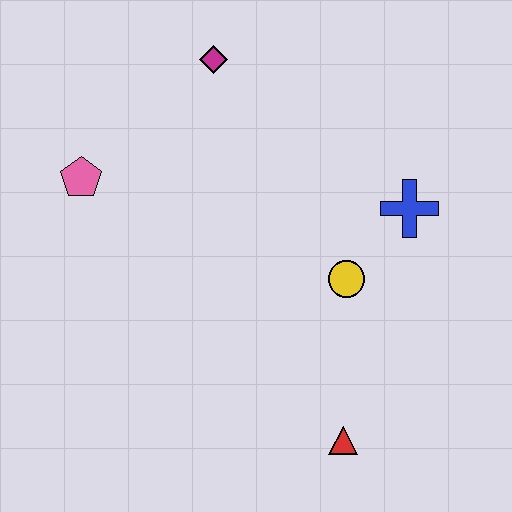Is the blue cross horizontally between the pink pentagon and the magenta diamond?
No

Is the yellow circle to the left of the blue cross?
Yes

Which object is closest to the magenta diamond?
The pink pentagon is closest to the magenta diamond.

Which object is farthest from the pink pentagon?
The red triangle is farthest from the pink pentagon.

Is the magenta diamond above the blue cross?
Yes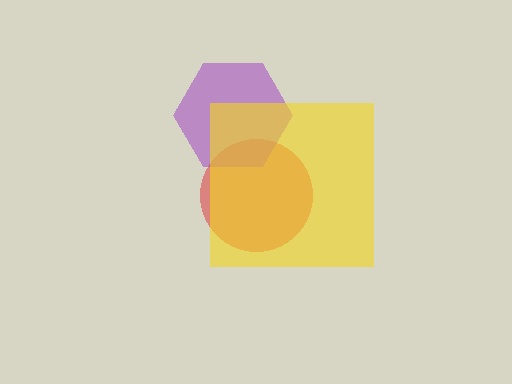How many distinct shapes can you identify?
There are 3 distinct shapes: a red circle, a purple hexagon, a yellow square.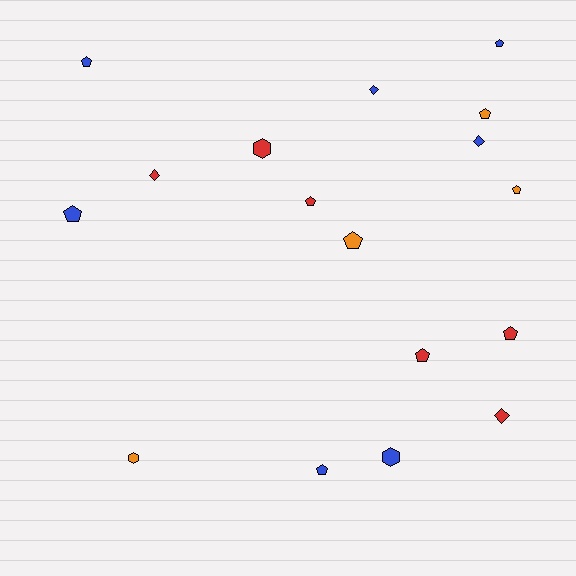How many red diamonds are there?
There are 2 red diamonds.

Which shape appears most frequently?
Pentagon, with 10 objects.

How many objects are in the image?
There are 17 objects.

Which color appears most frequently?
Blue, with 7 objects.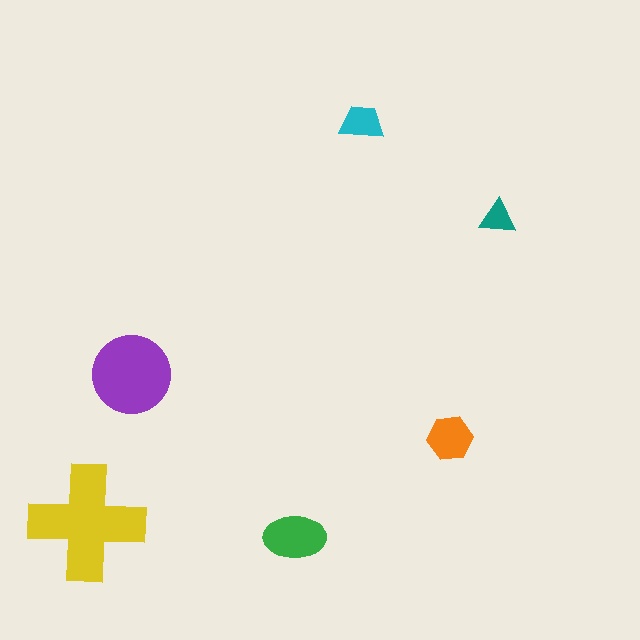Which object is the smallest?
The teal triangle.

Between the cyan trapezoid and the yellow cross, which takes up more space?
The yellow cross.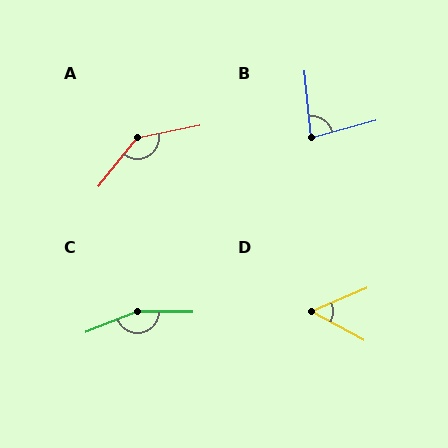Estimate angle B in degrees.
Approximately 81 degrees.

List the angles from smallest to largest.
D (52°), B (81°), A (140°), C (158°).